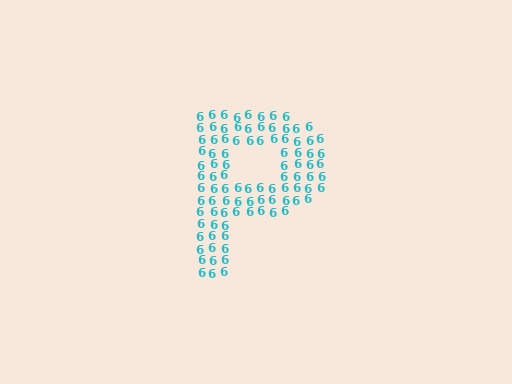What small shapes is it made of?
It is made of small digit 6's.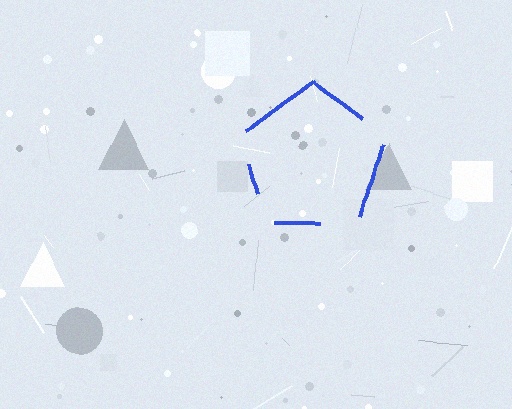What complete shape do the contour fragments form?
The contour fragments form a pentagon.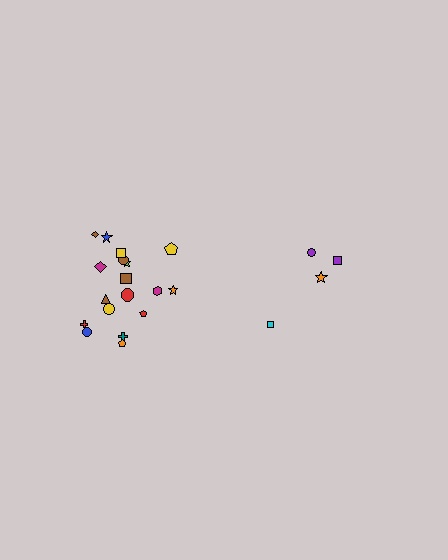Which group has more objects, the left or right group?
The left group.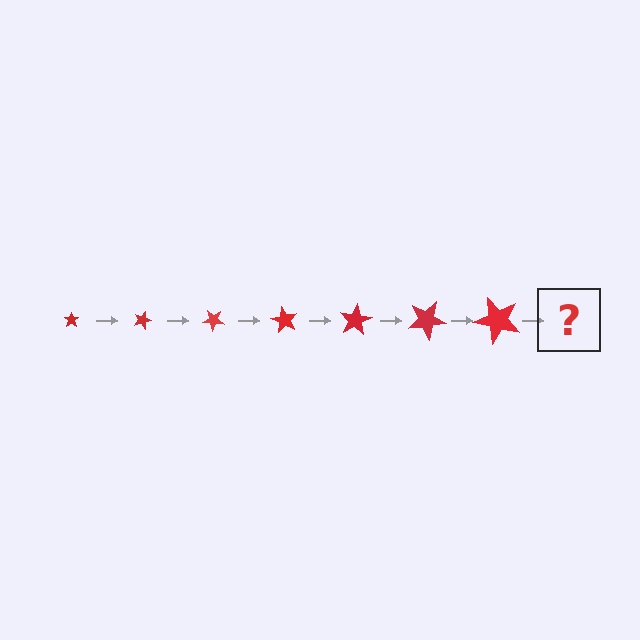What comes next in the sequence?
The next element should be a star, larger than the previous one and rotated 140 degrees from the start.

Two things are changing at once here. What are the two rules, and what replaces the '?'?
The two rules are that the star grows larger each step and it rotates 20 degrees each step. The '?' should be a star, larger than the previous one and rotated 140 degrees from the start.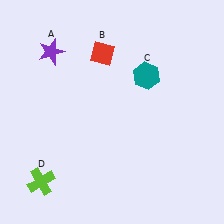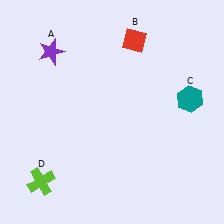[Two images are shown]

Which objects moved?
The objects that moved are: the red diamond (B), the teal hexagon (C).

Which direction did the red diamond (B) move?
The red diamond (B) moved right.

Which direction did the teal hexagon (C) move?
The teal hexagon (C) moved right.